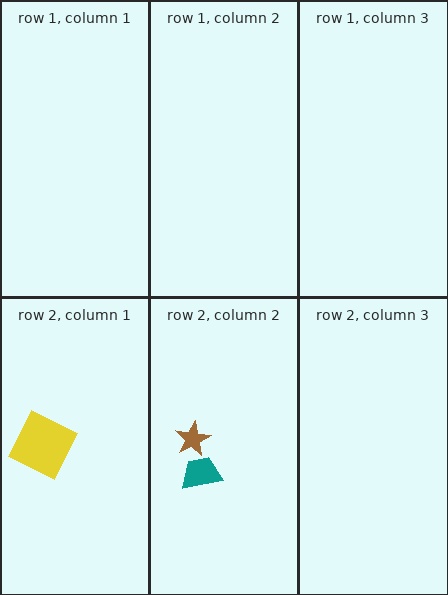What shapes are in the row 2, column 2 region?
The teal trapezoid, the brown star.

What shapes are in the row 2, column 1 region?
The yellow square.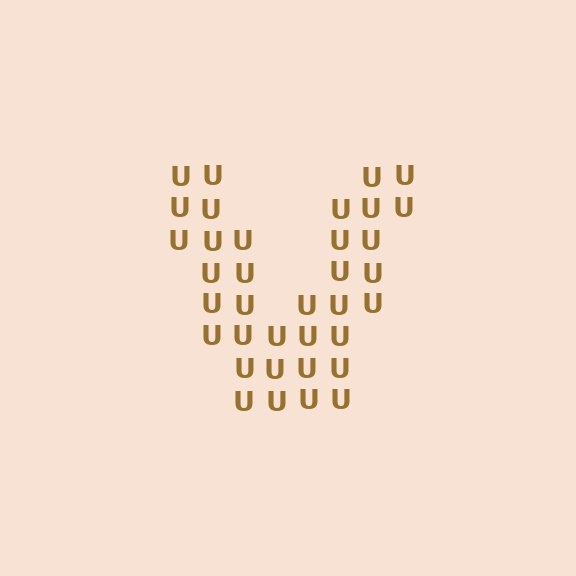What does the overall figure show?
The overall figure shows the letter V.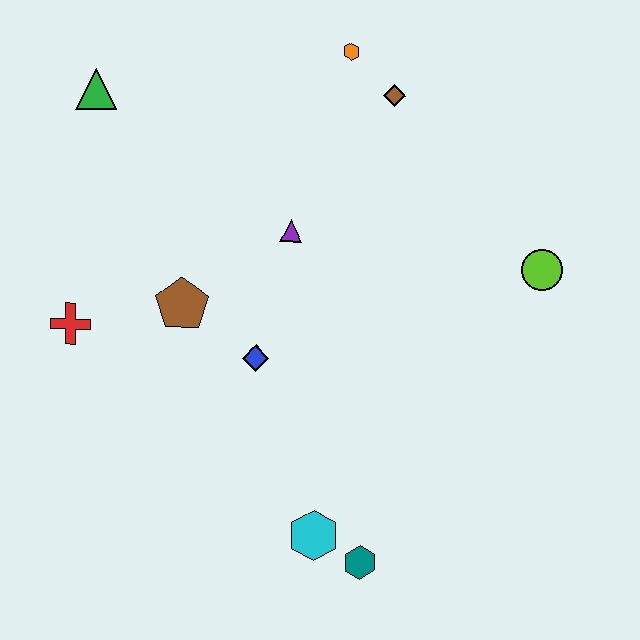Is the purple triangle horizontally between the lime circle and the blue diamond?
Yes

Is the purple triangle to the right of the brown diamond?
No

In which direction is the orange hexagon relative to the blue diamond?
The orange hexagon is above the blue diamond.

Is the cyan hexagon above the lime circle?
No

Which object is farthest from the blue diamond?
The orange hexagon is farthest from the blue diamond.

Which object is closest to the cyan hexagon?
The teal hexagon is closest to the cyan hexagon.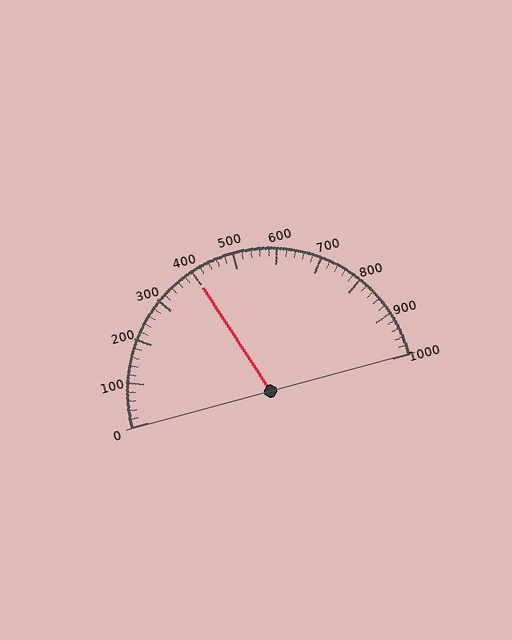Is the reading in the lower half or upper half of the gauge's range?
The reading is in the lower half of the range (0 to 1000).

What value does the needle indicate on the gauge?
The needle indicates approximately 400.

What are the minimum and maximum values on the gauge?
The gauge ranges from 0 to 1000.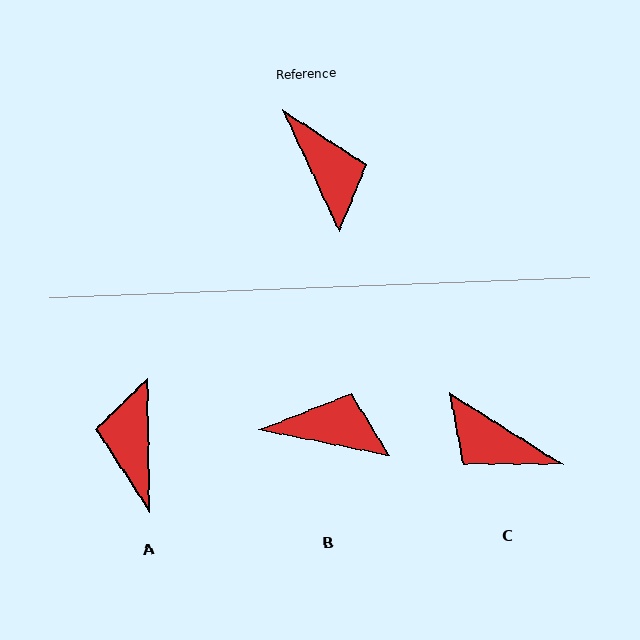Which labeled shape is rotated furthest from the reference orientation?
A, about 156 degrees away.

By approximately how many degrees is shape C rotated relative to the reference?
Approximately 147 degrees clockwise.